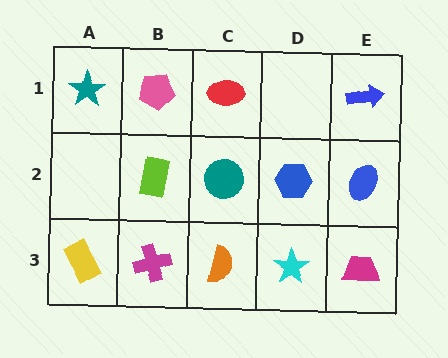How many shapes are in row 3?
5 shapes.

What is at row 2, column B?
A lime rectangle.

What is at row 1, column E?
A blue arrow.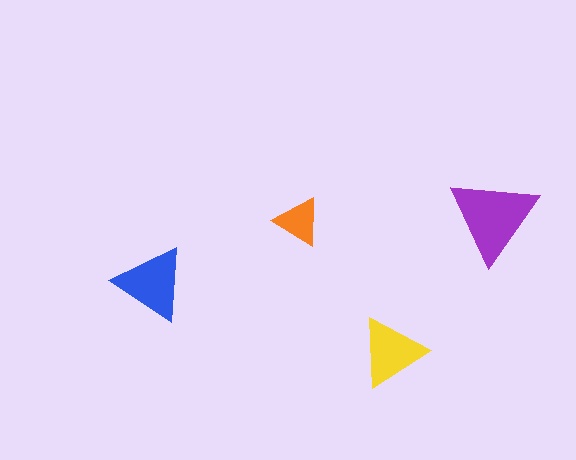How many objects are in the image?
There are 4 objects in the image.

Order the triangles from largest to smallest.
the purple one, the blue one, the yellow one, the orange one.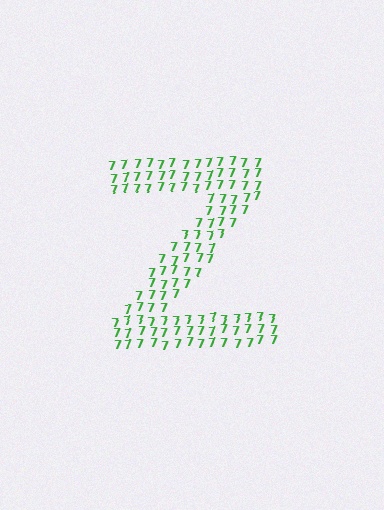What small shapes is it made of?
It is made of small digit 7's.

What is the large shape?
The large shape is the letter Z.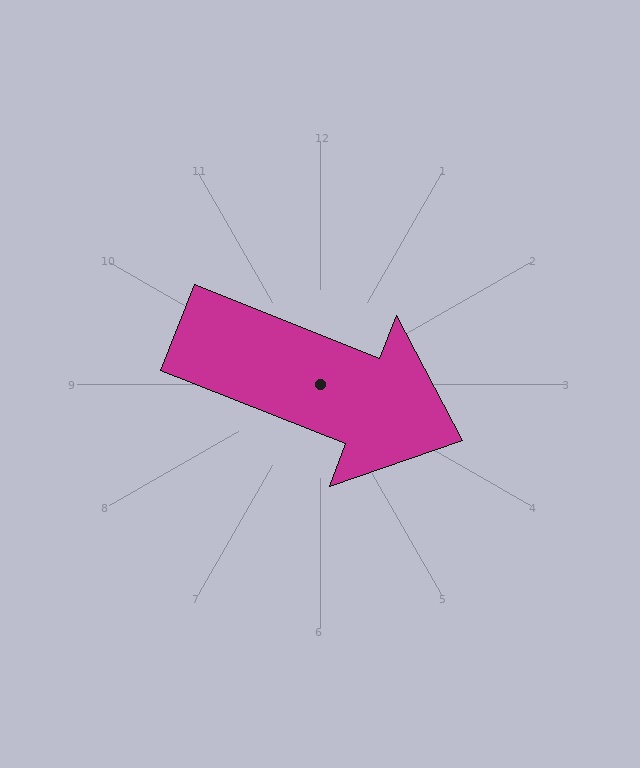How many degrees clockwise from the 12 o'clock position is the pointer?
Approximately 112 degrees.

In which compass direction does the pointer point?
East.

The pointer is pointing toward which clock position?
Roughly 4 o'clock.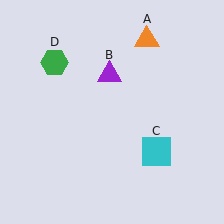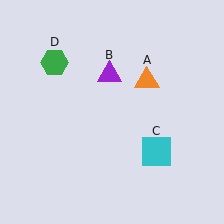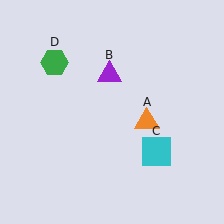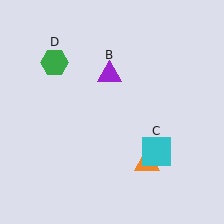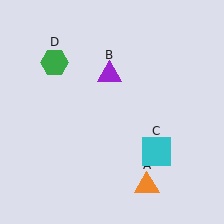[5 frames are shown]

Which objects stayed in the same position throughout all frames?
Purple triangle (object B) and cyan square (object C) and green hexagon (object D) remained stationary.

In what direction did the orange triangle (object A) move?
The orange triangle (object A) moved down.